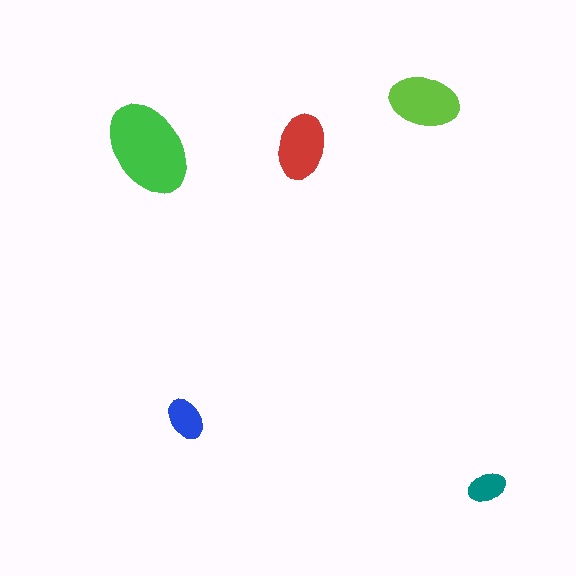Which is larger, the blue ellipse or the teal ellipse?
The blue one.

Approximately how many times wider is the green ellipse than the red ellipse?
About 1.5 times wider.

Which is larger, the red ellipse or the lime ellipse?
The lime one.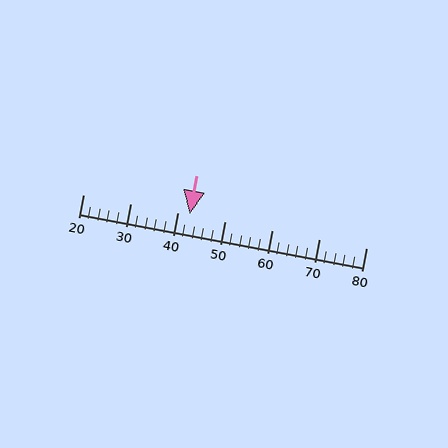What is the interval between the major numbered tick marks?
The major tick marks are spaced 10 units apart.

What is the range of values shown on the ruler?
The ruler shows values from 20 to 80.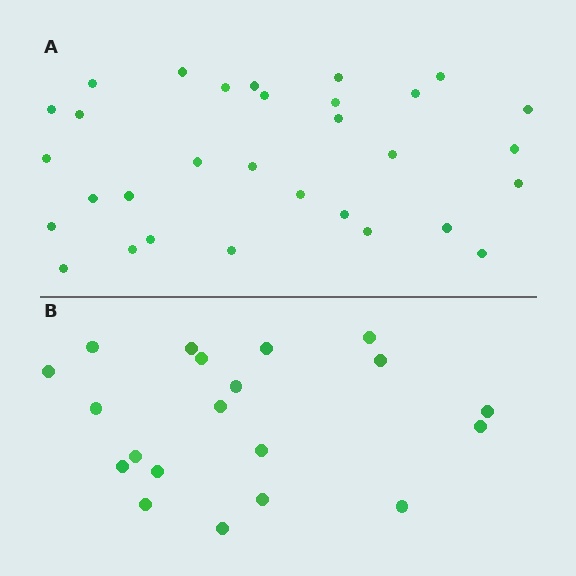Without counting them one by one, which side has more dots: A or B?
Region A (the top region) has more dots.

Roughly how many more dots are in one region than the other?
Region A has roughly 12 or so more dots than region B.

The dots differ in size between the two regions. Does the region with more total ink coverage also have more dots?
No. Region B has more total ink coverage because its dots are larger, but region A actually contains more individual dots. Total area can be misleading — the number of items is what matters here.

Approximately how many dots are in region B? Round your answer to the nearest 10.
About 20 dots.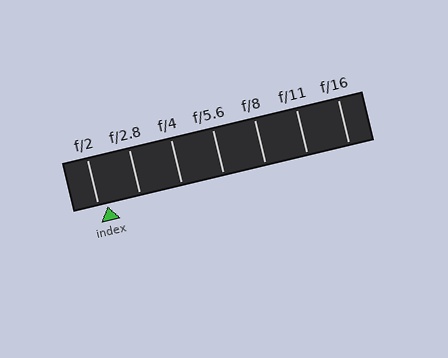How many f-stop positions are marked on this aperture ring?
There are 7 f-stop positions marked.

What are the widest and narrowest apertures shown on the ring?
The widest aperture shown is f/2 and the narrowest is f/16.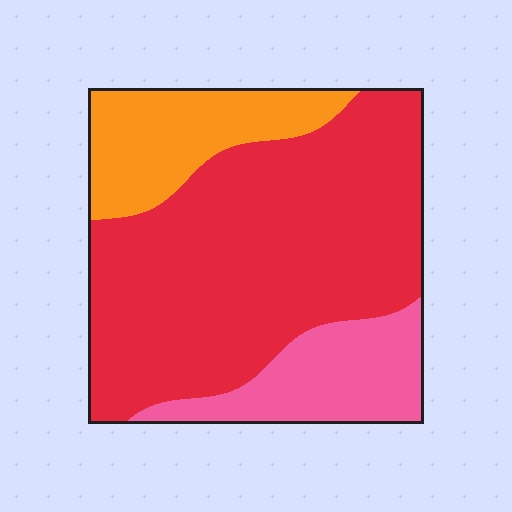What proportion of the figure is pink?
Pink covers 17% of the figure.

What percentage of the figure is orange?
Orange takes up about one fifth (1/5) of the figure.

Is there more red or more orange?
Red.